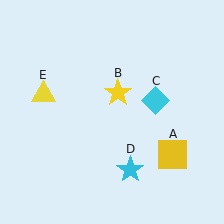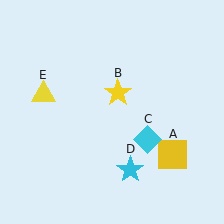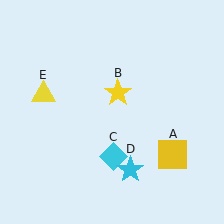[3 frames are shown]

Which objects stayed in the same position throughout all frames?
Yellow square (object A) and yellow star (object B) and cyan star (object D) and yellow triangle (object E) remained stationary.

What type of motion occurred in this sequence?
The cyan diamond (object C) rotated clockwise around the center of the scene.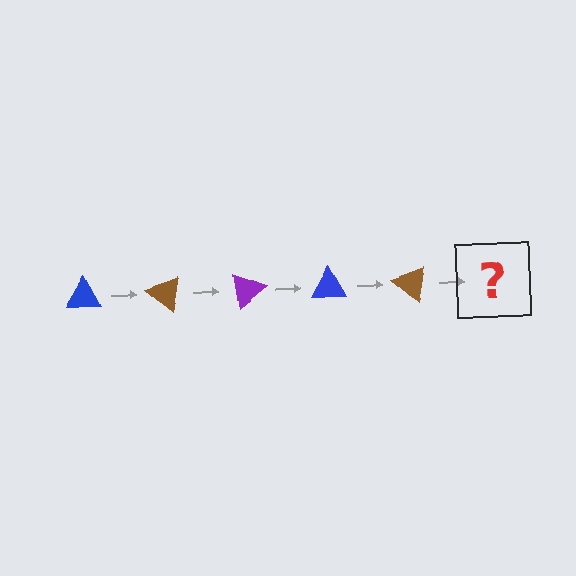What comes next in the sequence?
The next element should be a purple triangle, rotated 200 degrees from the start.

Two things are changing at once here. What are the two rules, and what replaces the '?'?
The two rules are that it rotates 40 degrees each step and the color cycles through blue, brown, and purple. The '?' should be a purple triangle, rotated 200 degrees from the start.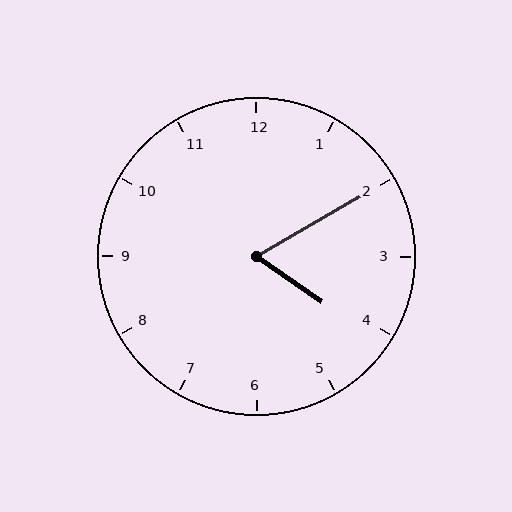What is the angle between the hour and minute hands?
Approximately 65 degrees.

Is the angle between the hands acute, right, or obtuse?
It is acute.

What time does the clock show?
4:10.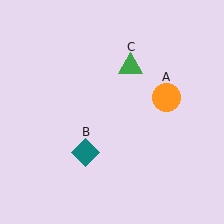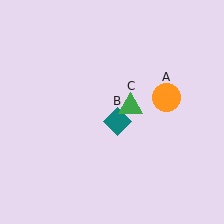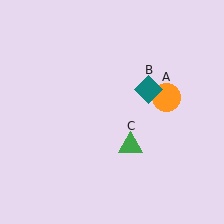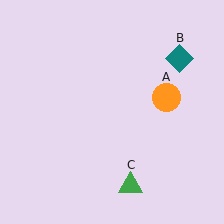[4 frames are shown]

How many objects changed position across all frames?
2 objects changed position: teal diamond (object B), green triangle (object C).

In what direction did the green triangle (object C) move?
The green triangle (object C) moved down.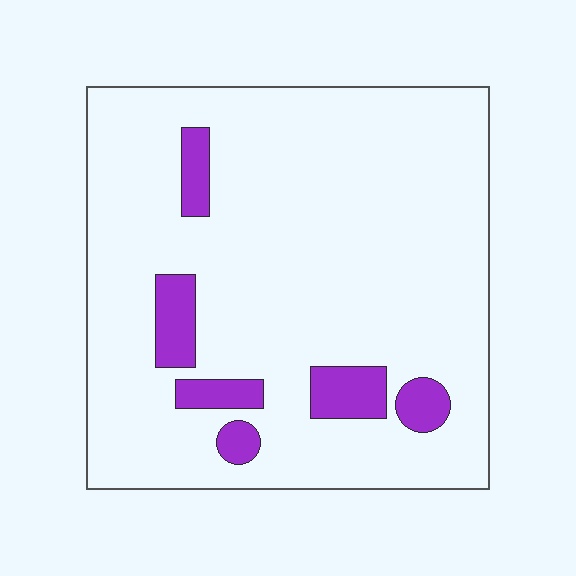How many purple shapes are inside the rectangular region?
6.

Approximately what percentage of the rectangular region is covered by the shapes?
Approximately 10%.